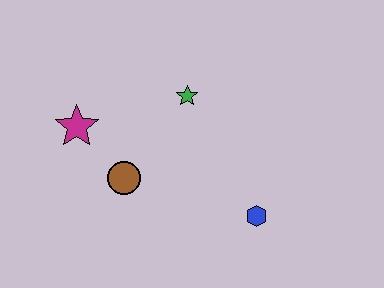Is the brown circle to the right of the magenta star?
Yes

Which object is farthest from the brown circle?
The blue hexagon is farthest from the brown circle.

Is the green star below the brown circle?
No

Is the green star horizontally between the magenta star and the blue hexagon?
Yes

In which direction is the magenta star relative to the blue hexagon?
The magenta star is to the left of the blue hexagon.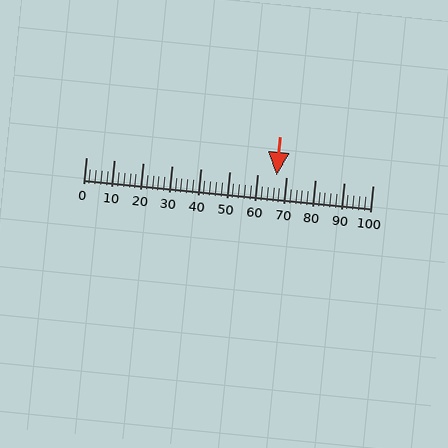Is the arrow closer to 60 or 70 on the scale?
The arrow is closer to 70.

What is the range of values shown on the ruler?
The ruler shows values from 0 to 100.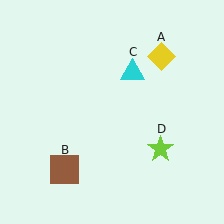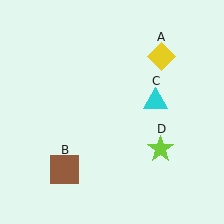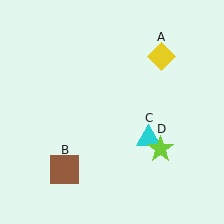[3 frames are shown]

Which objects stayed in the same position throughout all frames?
Yellow diamond (object A) and brown square (object B) and lime star (object D) remained stationary.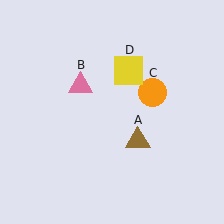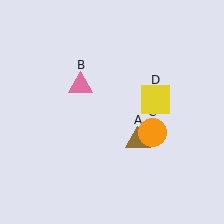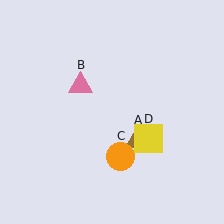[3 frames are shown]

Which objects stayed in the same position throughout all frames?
Brown triangle (object A) and pink triangle (object B) remained stationary.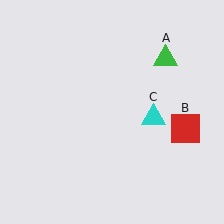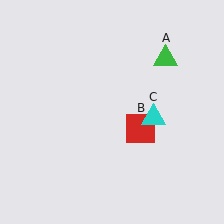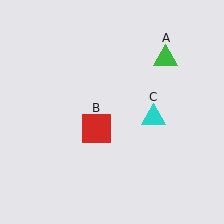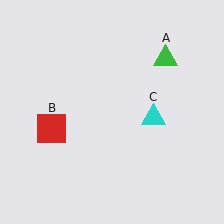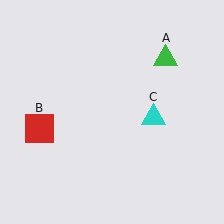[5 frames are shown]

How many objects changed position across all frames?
1 object changed position: red square (object B).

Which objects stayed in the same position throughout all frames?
Green triangle (object A) and cyan triangle (object C) remained stationary.